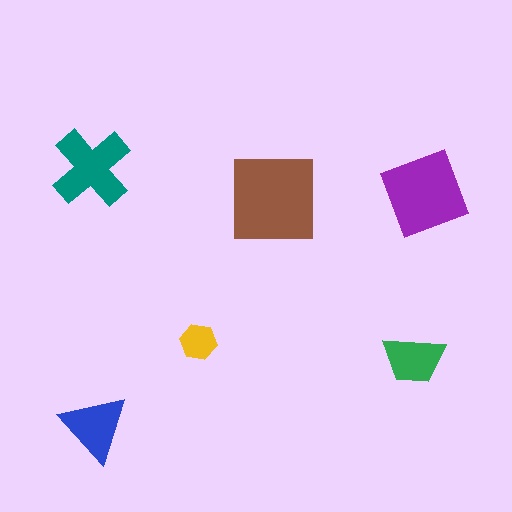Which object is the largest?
The brown square.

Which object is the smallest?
The yellow hexagon.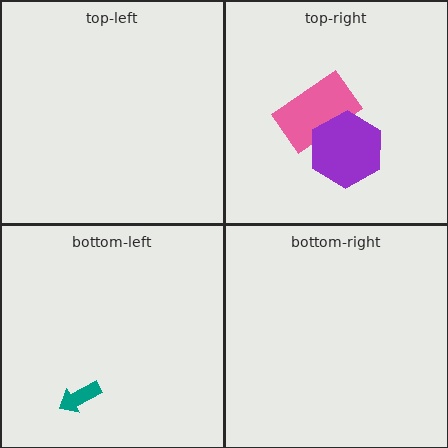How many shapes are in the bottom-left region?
1.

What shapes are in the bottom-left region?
The teal arrow.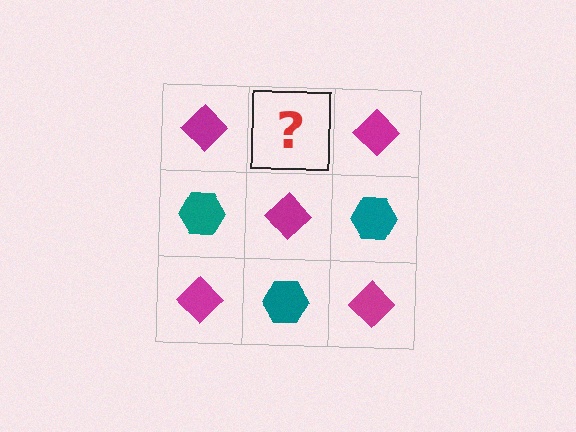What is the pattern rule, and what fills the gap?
The rule is that it alternates magenta diamond and teal hexagon in a checkerboard pattern. The gap should be filled with a teal hexagon.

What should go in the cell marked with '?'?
The missing cell should contain a teal hexagon.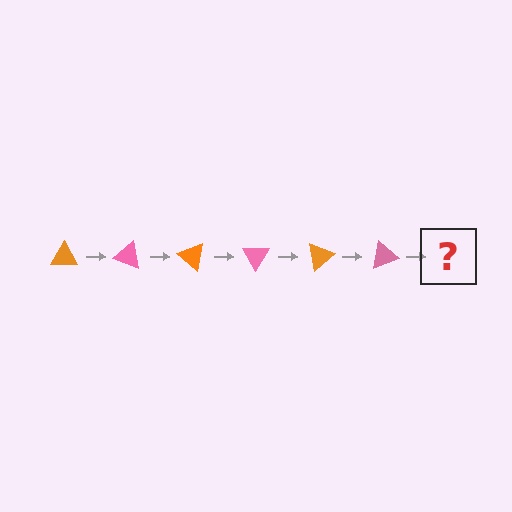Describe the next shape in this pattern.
It should be an orange triangle, rotated 120 degrees from the start.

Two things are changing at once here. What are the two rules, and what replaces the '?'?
The two rules are that it rotates 20 degrees each step and the color cycles through orange and pink. The '?' should be an orange triangle, rotated 120 degrees from the start.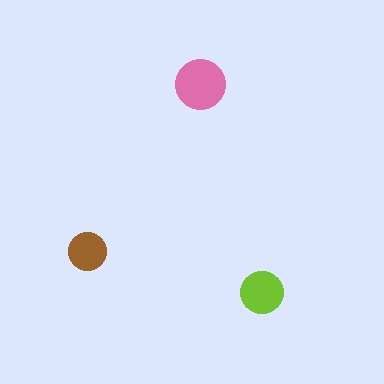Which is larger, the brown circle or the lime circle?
The lime one.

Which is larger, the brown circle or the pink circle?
The pink one.